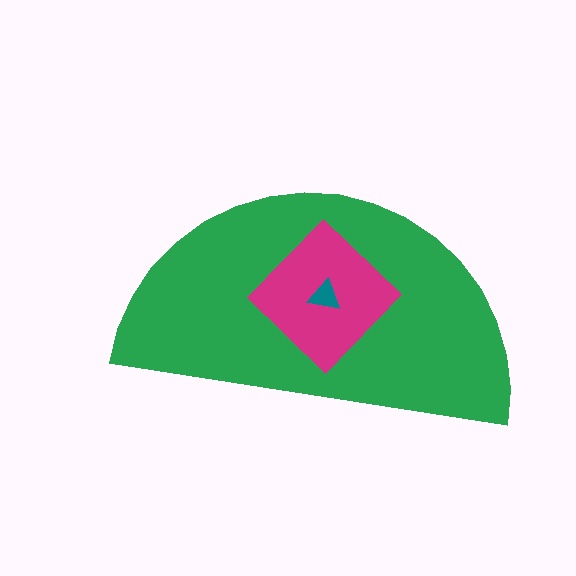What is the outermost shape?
The green semicircle.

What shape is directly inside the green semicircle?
The magenta diamond.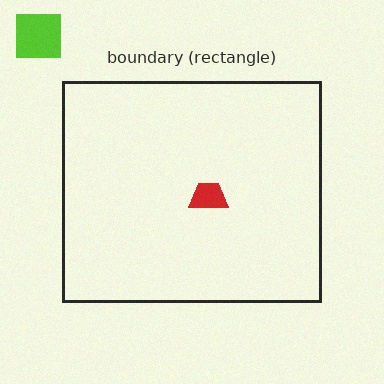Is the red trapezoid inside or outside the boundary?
Inside.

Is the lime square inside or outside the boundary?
Outside.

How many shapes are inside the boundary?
1 inside, 1 outside.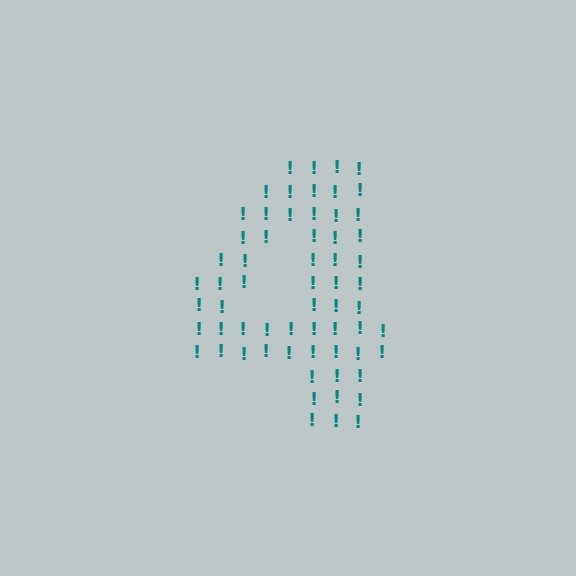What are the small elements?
The small elements are exclamation marks.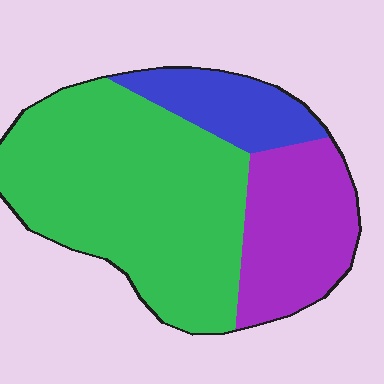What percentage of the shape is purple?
Purple takes up about one quarter (1/4) of the shape.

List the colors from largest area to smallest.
From largest to smallest: green, purple, blue.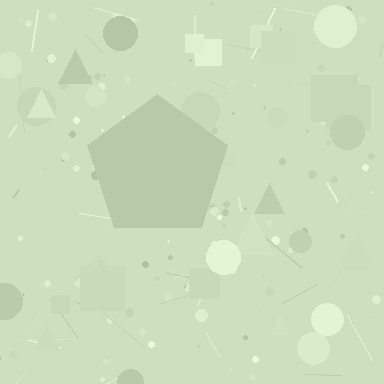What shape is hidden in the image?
A pentagon is hidden in the image.